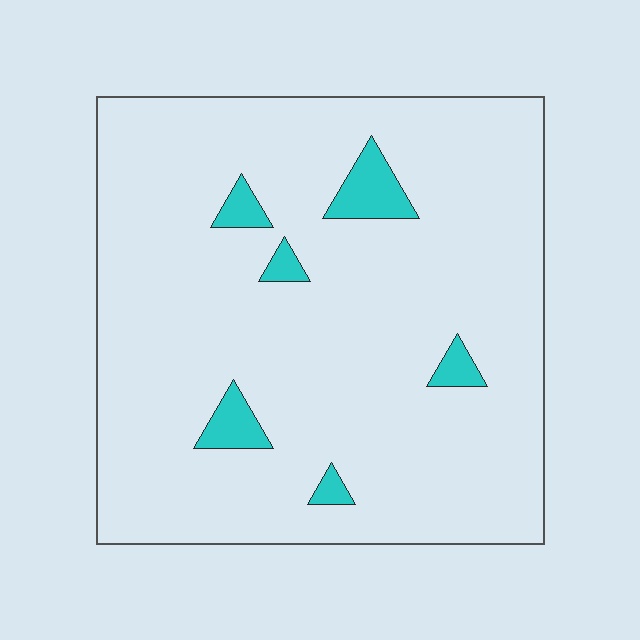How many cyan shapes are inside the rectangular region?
6.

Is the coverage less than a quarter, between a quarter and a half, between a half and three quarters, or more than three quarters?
Less than a quarter.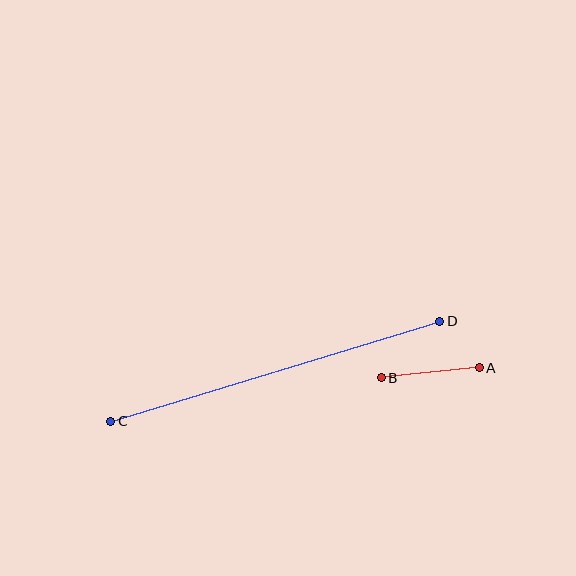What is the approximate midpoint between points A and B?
The midpoint is at approximately (430, 373) pixels.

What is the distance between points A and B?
The distance is approximately 99 pixels.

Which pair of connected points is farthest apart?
Points C and D are farthest apart.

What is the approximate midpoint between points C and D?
The midpoint is at approximately (275, 371) pixels.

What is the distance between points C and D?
The distance is approximately 344 pixels.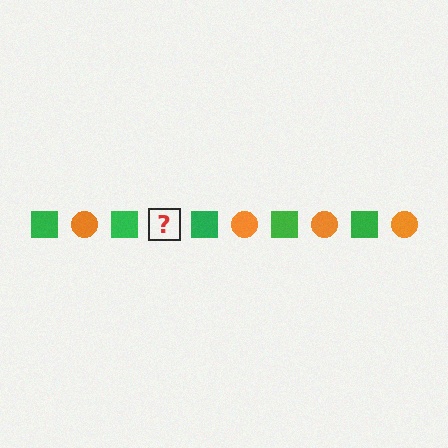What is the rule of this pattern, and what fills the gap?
The rule is that the pattern alternates between green square and orange circle. The gap should be filled with an orange circle.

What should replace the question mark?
The question mark should be replaced with an orange circle.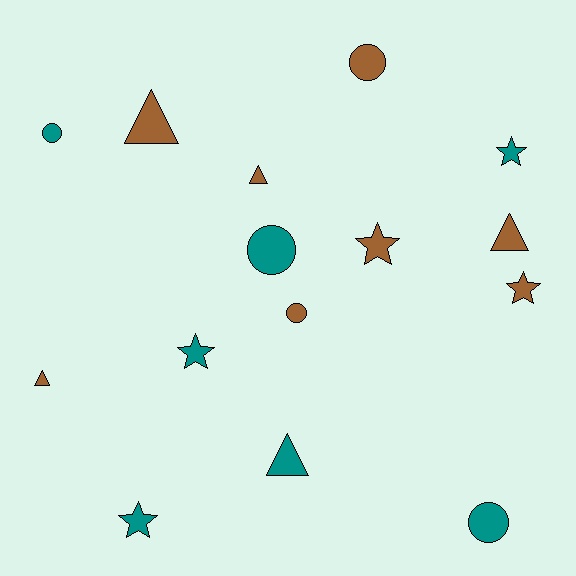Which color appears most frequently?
Brown, with 8 objects.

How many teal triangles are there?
There is 1 teal triangle.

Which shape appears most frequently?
Triangle, with 5 objects.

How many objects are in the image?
There are 15 objects.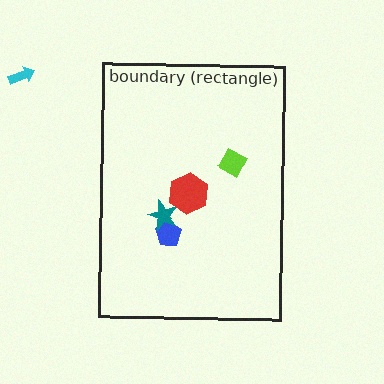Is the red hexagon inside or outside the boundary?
Inside.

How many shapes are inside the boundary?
4 inside, 1 outside.